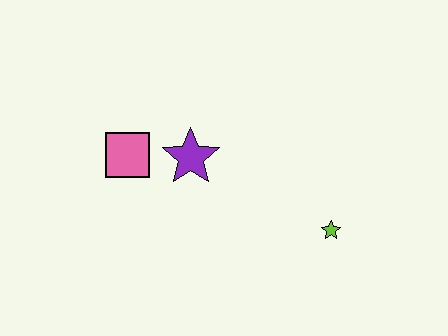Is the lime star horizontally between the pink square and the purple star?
No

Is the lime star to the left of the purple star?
No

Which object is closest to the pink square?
The purple star is closest to the pink square.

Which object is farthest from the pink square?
The lime star is farthest from the pink square.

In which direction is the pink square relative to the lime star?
The pink square is to the left of the lime star.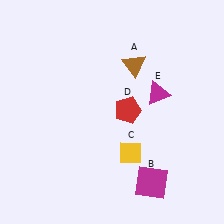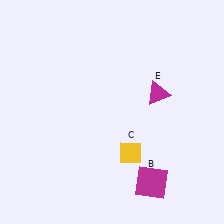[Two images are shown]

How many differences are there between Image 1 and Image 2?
There are 2 differences between the two images.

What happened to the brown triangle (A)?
The brown triangle (A) was removed in Image 2. It was in the top-right area of Image 1.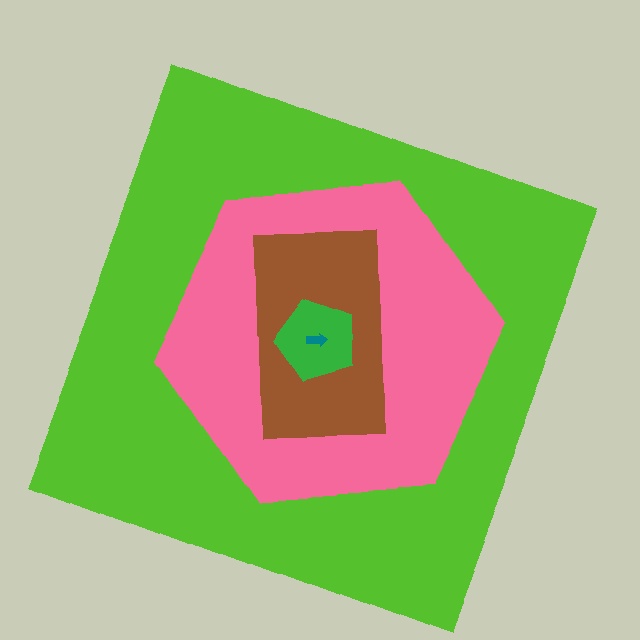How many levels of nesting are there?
5.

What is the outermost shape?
The lime square.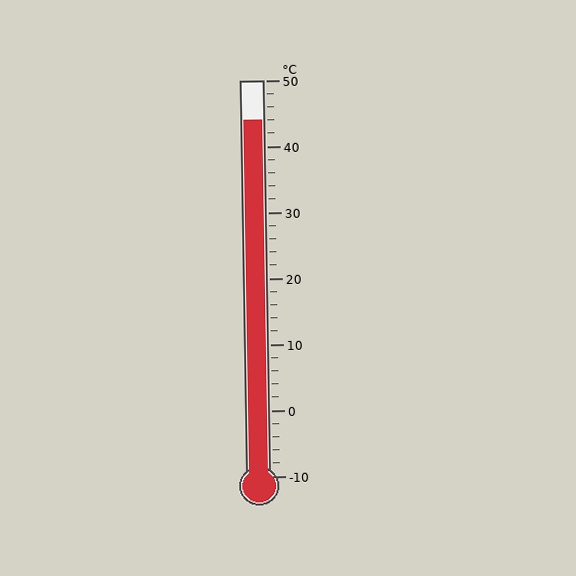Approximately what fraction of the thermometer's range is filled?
The thermometer is filled to approximately 90% of its range.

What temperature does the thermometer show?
The thermometer shows approximately 44°C.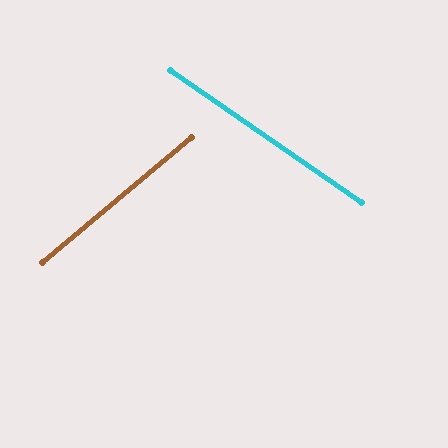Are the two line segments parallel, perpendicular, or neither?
Neither parallel nor perpendicular — they differ by about 75°.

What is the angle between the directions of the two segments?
Approximately 75 degrees.